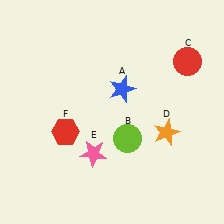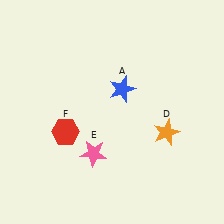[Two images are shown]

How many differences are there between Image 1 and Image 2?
There are 2 differences between the two images.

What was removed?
The lime circle (B), the red circle (C) were removed in Image 2.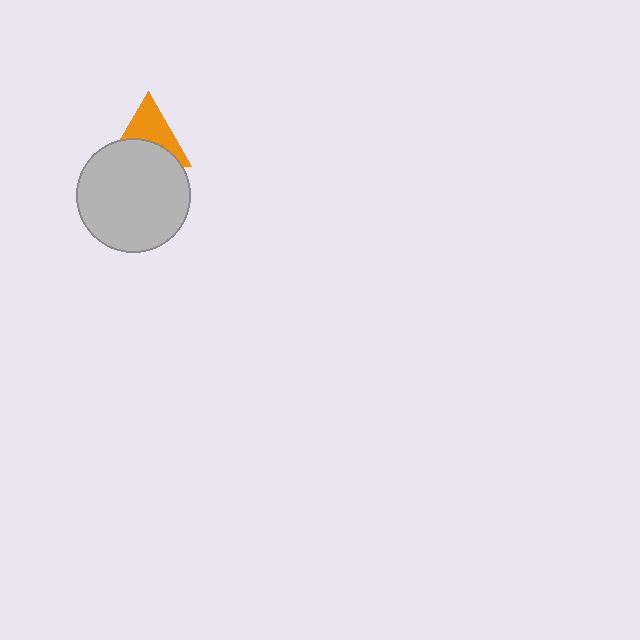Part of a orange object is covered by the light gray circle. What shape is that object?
It is a triangle.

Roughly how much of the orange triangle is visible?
About half of it is visible (roughly 51%).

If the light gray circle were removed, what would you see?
You would see the complete orange triangle.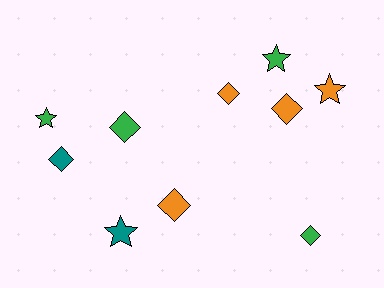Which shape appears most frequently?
Diamond, with 6 objects.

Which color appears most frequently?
Orange, with 4 objects.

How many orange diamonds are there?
There are 3 orange diamonds.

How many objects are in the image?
There are 10 objects.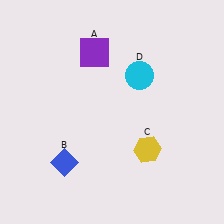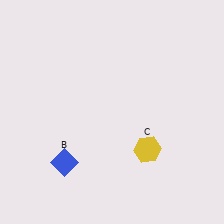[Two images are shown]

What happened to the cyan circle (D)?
The cyan circle (D) was removed in Image 2. It was in the top-right area of Image 1.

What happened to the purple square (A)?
The purple square (A) was removed in Image 2. It was in the top-left area of Image 1.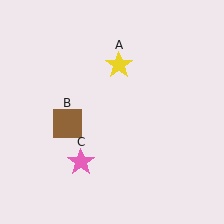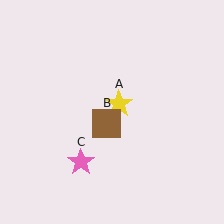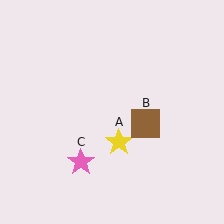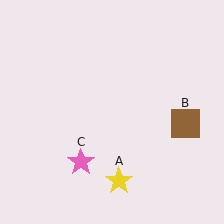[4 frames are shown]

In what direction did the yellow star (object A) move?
The yellow star (object A) moved down.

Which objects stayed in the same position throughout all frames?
Pink star (object C) remained stationary.